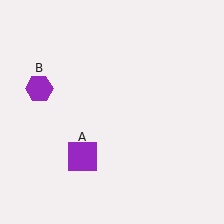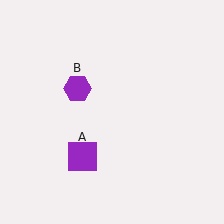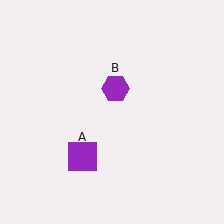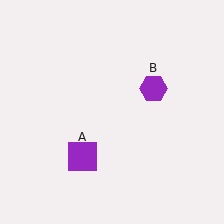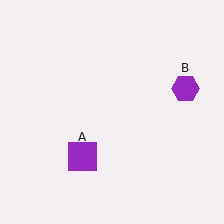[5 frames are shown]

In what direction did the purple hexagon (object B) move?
The purple hexagon (object B) moved right.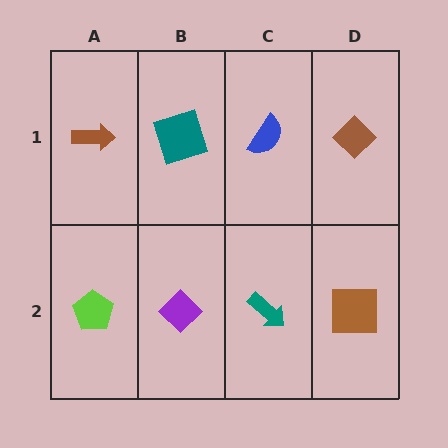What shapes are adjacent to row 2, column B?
A teal square (row 1, column B), a lime pentagon (row 2, column A), a teal arrow (row 2, column C).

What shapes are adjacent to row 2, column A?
A brown arrow (row 1, column A), a purple diamond (row 2, column B).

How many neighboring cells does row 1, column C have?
3.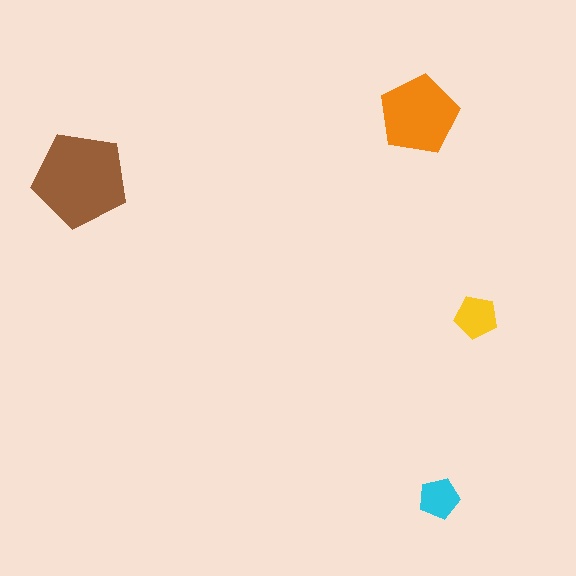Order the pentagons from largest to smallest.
the brown one, the orange one, the yellow one, the cyan one.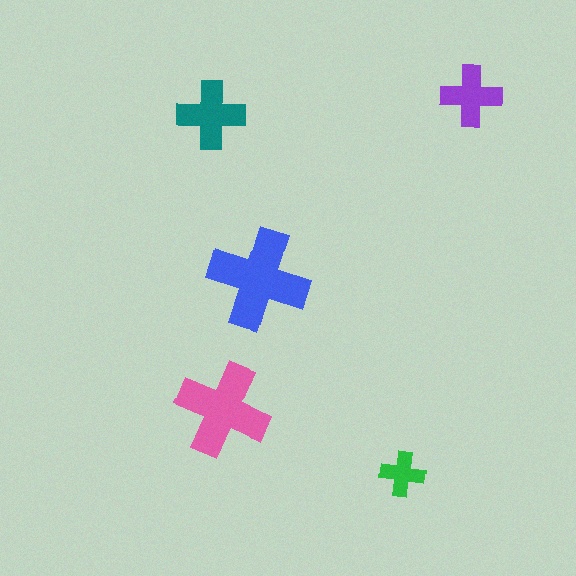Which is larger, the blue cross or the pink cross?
The blue one.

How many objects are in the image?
There are 5 objects in the image.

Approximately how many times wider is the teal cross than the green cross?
About 1.5 times wider.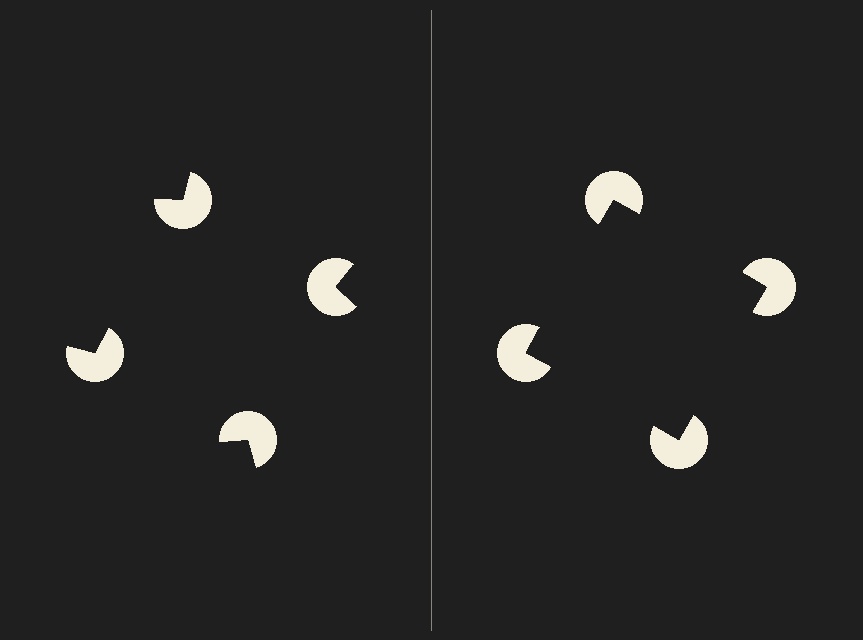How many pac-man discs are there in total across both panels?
8 — 4 on each side.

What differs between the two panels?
The pac-man discs are positioned identically on both sides; only the wedge orientations differ. On the right they align to a square; on the left they are misaligned.